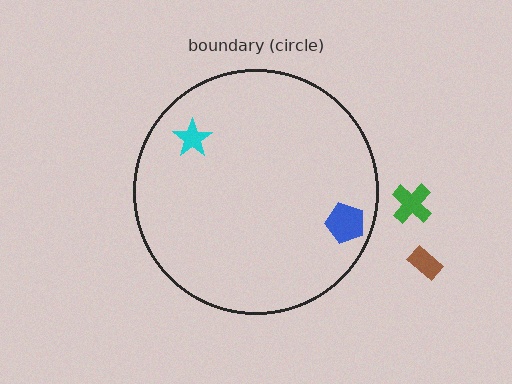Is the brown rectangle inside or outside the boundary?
Outside.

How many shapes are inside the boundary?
2 inside, 2 outside.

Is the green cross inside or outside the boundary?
Outside.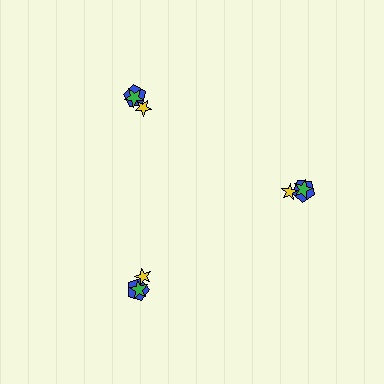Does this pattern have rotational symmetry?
Yes, this pattern has 3-fold rotational symmetry. It looks the same after rotating 120 degrees around the center.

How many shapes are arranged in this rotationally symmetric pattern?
There are 9 shapes, arranged in 3 groups of 3.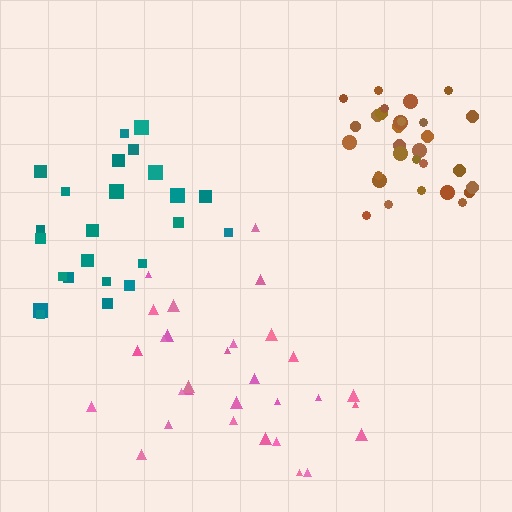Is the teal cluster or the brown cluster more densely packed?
Brown.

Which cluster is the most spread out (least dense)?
Teal.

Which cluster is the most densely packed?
Brown.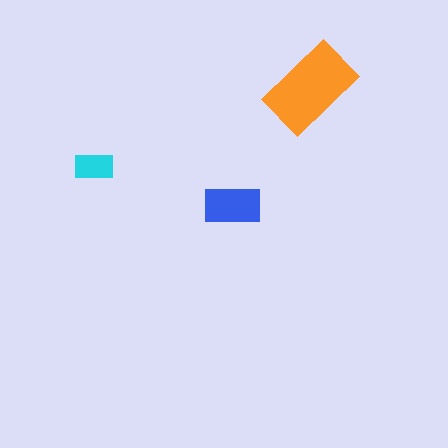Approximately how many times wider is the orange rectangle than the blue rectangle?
About 1.5 times wider.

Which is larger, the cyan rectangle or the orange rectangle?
The orange one.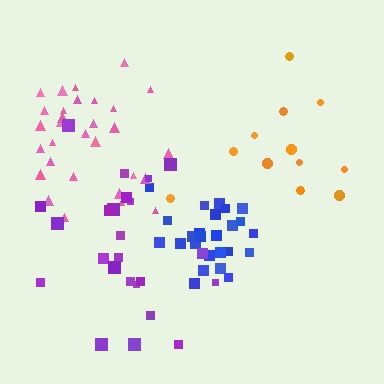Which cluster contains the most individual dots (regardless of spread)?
Pink (30).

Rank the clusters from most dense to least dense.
blue, pink, orange, purple.